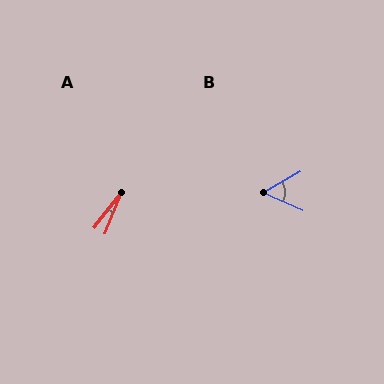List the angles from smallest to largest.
A (15°), B (53°).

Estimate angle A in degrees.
Approximately 15 degrees.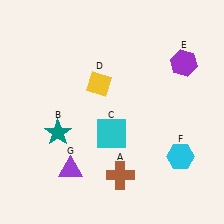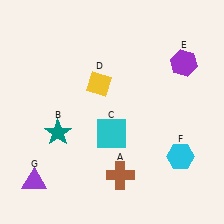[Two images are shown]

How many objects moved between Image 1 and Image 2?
1 object moved between the two images.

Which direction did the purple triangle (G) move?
The purple triangle (G) moved left.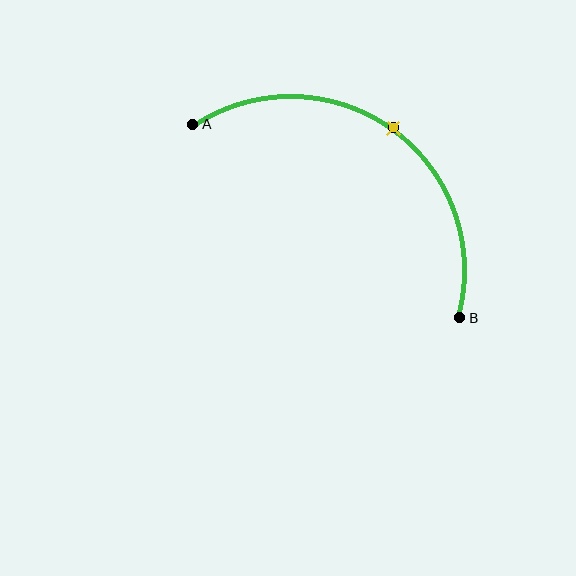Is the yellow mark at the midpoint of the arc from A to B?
Yes. The yellow mark lies on the arc at equal arc-length from both A and B — it is the arc midpoint.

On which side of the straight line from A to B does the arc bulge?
The arc bulges above and to the right of the straight line connecting A and B.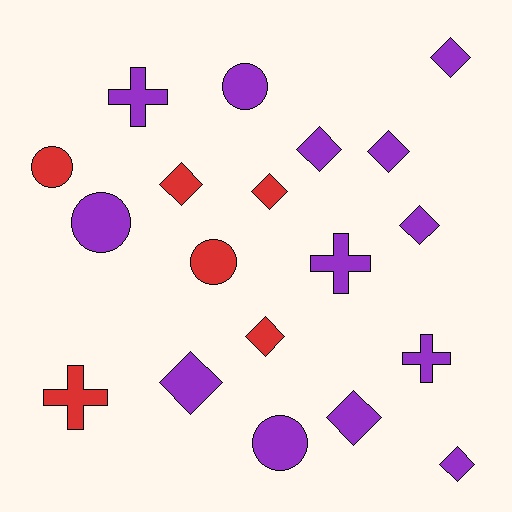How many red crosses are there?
There is 1 red cross.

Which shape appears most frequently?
Diamond, with 10 objects.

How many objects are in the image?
There are 19 objects.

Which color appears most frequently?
Purple, with 13 objects.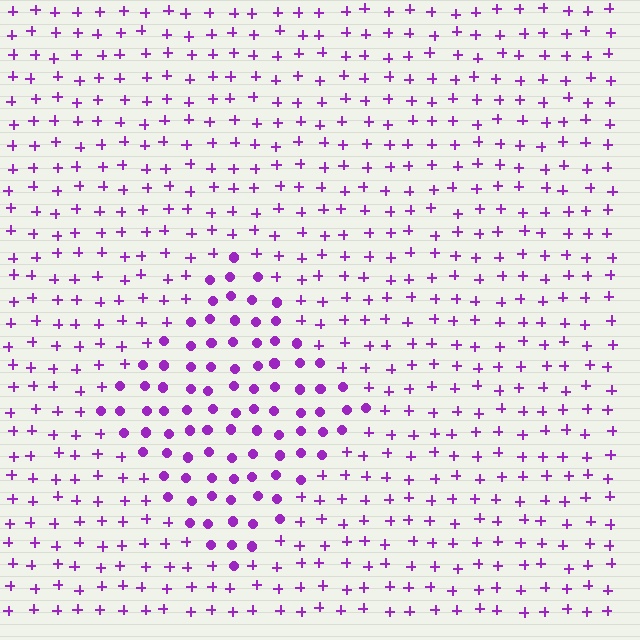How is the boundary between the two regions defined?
The boundary is defined by a change in element shape: circles inside vs. plus signs outside. All elements share the same color and spacing.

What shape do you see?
I see a diamond.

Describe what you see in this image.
The image is filled with small purple elements arranged in a uniform grid. A diamond-shaped region contains circles, while the surrounding area contains plus signs. The boundary is defined purely by the change in element shape.